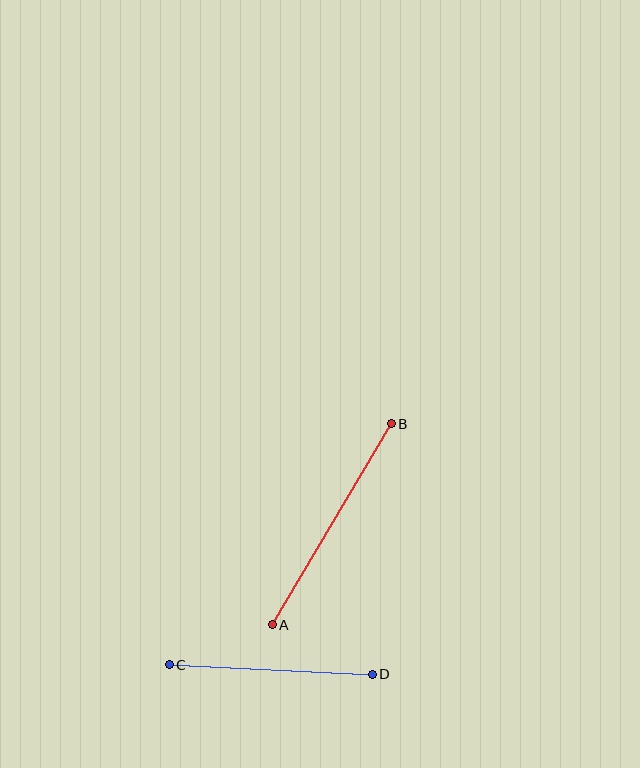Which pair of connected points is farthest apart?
Points A and B are farthest apart.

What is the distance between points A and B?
The distance is approximately 234 pixels.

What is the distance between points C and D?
The distance is approximately 203 pixels.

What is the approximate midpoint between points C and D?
The midpoint is at approximately (271, 669) pixels.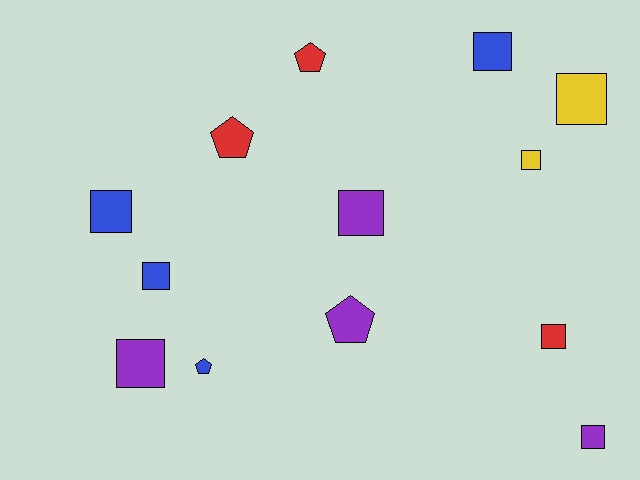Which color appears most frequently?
Blue, with 4 objects.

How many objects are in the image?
There are 13 objects.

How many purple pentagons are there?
There is 1 purple pentagon.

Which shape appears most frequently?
Square, with 9 objects.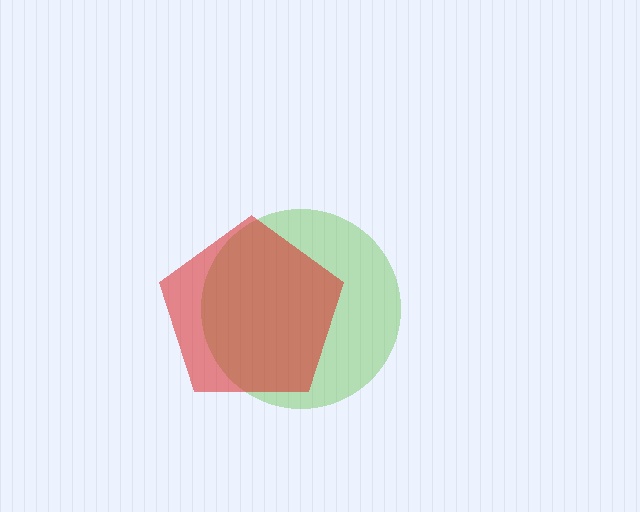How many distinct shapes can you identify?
There are 2 distinct shapes: a lime circle, a red pentagon.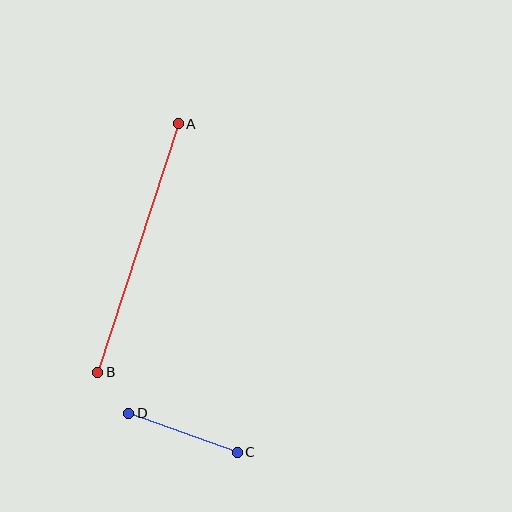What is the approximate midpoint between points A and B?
The midpoint is at approximately (138, 248) pixels.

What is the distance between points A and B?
The distance is approximately 261 pixels.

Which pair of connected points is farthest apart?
Points A and B are farthest apart.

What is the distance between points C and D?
The distance is approximately 115 pixels.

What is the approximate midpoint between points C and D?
The midpoint is at approximately (183, 433) pixels.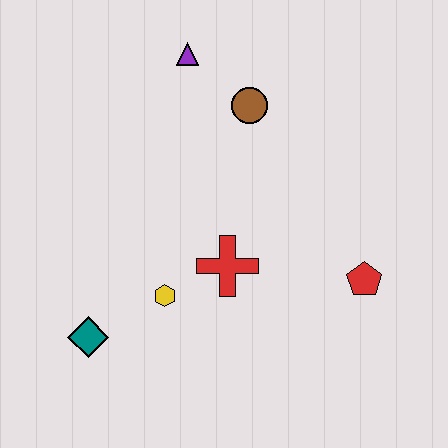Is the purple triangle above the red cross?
Yes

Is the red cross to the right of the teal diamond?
Yes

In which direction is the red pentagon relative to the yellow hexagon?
The red pentagon is to the right of the yellow hexagon.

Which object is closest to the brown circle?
The purple triangle is closest to the brown circle.